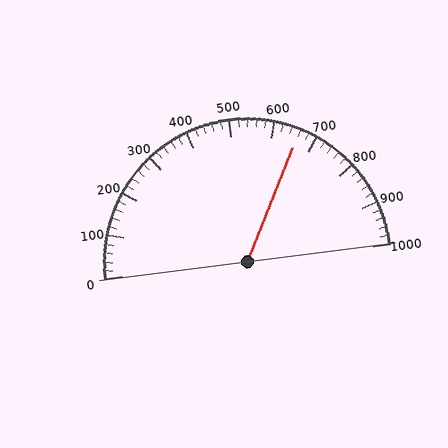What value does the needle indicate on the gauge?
The needle indicates approximately 660.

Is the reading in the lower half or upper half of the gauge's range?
The reading is in the upper half of the range (0 to 1000).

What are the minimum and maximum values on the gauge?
The gauge ranges from 0 to 1000.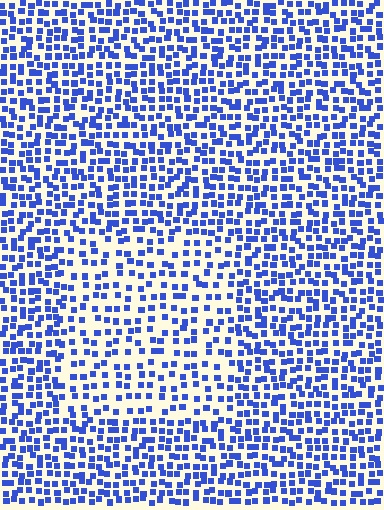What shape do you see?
I see a rectangle.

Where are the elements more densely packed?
The elements are more densely packed outside the rectangle boundary.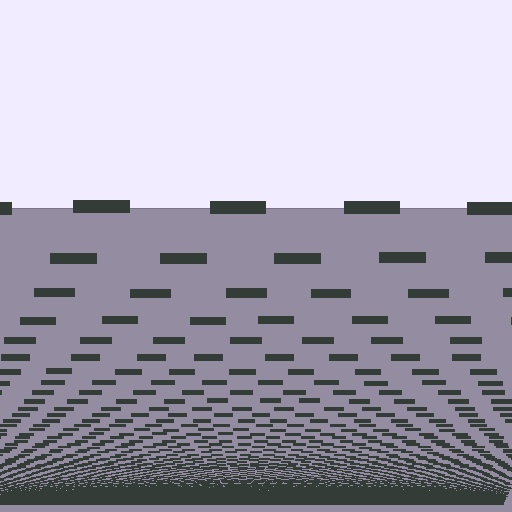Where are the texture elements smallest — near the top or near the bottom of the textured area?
Near the bottom.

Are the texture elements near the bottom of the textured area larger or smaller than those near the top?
Smaller. The gradient is inverted — elements near the bottom are smaller and denser.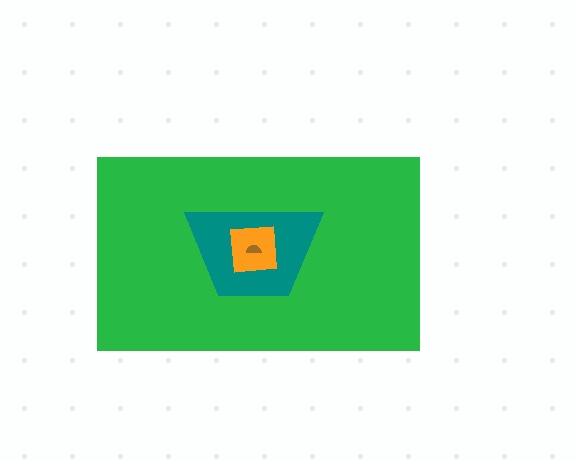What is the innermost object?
The brown semicircle.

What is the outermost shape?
The green rectangle.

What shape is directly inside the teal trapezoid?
The orange square.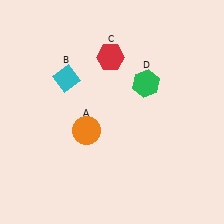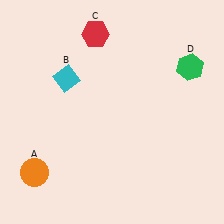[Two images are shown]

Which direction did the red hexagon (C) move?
The red hexagon (C) moved up.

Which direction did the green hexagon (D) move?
The green hexagon (D) moved right.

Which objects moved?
The objects that moved are: the orange circle (A), the red hexagon (C), the green hexagon (D).